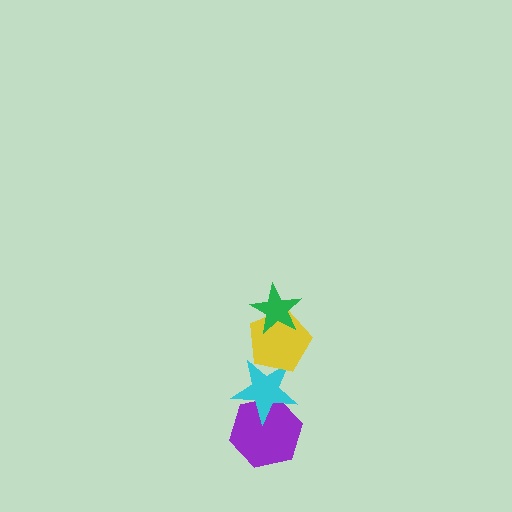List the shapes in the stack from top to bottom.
From top to bottom: the green star, the yellow pentagon, the cyan star, the purple hexagon.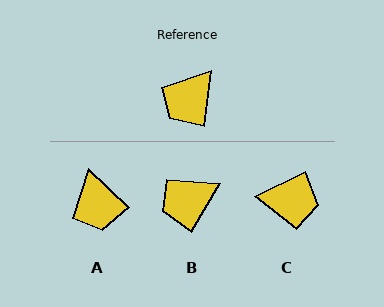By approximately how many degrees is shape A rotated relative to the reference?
Approximately 53 degrees counter-clockwise.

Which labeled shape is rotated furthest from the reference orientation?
C, about 123 degrees away.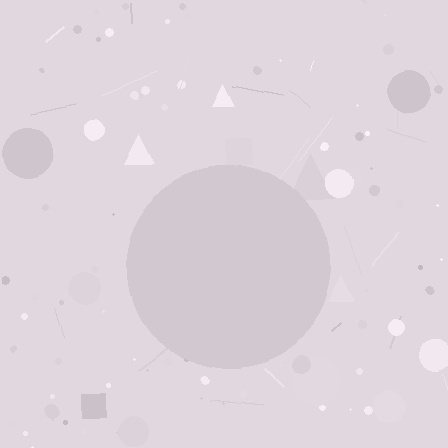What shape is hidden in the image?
A circle is hidden in the image.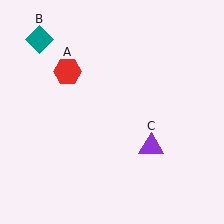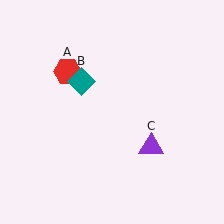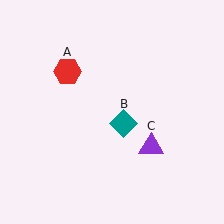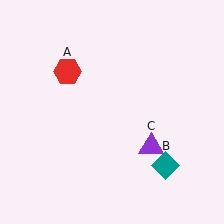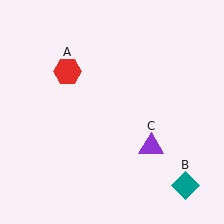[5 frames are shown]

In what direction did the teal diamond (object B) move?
The teal diamond (object B) moved down and to the right.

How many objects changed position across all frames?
1 object changed position: teal diamond (object B).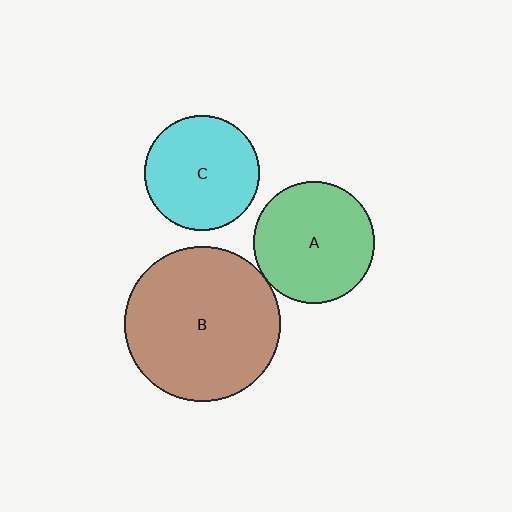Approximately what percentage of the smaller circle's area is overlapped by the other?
Approximately 5%.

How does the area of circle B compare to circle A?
Approximately 1.6 times.